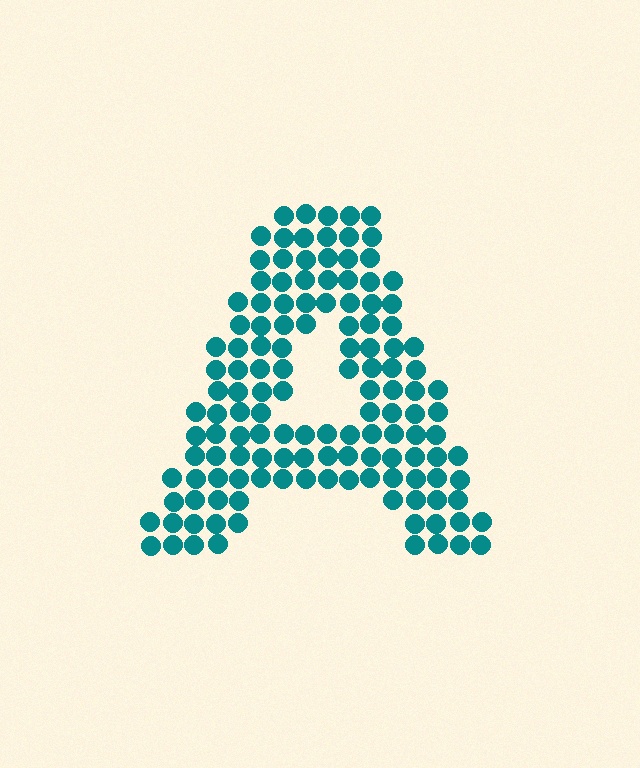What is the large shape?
The large shape is the letter A.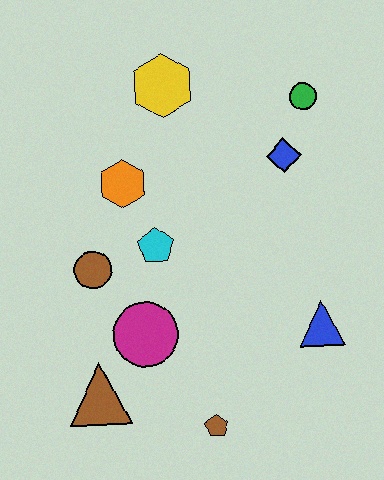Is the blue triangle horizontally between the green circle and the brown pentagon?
No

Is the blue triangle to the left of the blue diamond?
No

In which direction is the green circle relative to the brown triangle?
The green circle is above the brown triangle.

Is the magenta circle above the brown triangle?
Yes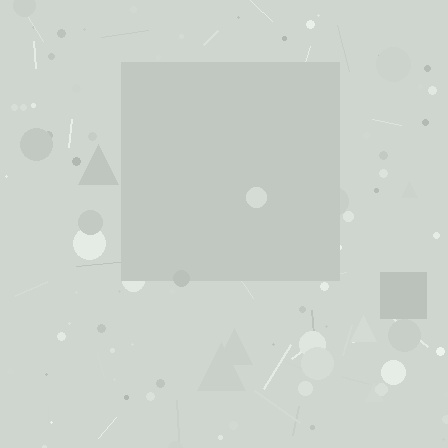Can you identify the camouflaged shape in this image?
The camouflaged shape is a square.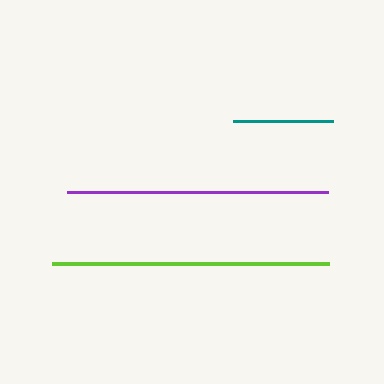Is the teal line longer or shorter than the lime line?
The lime line is longer than the teal line.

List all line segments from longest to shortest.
From longest to shortest: lime, purple, teal.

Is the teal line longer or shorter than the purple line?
The purple line is longer than the teal line.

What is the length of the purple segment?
The purple segment is approximately 261 pixels long.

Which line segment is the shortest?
The teal line is the shortest at approximately 100 pixels.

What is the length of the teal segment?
The teal segment is approximately 100 pixels long.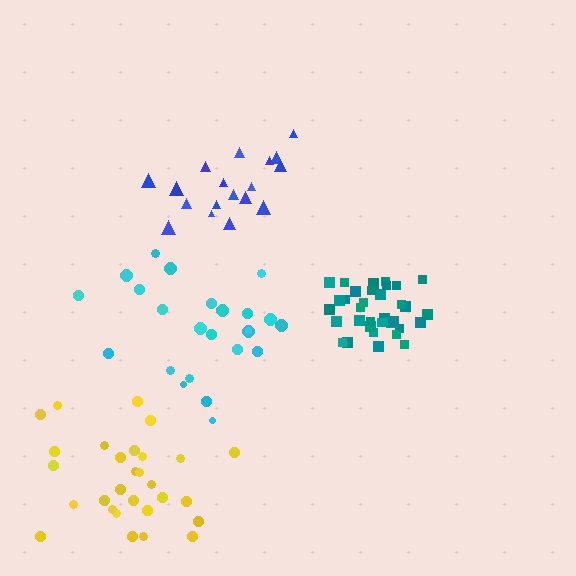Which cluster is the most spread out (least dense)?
Cyan.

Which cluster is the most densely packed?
Teal.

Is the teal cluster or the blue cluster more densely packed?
Teal.